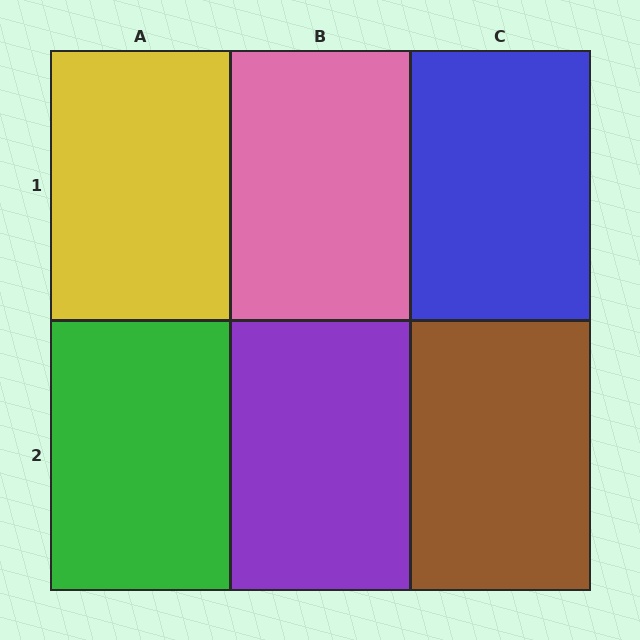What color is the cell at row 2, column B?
Purple.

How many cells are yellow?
1 cell is yellow.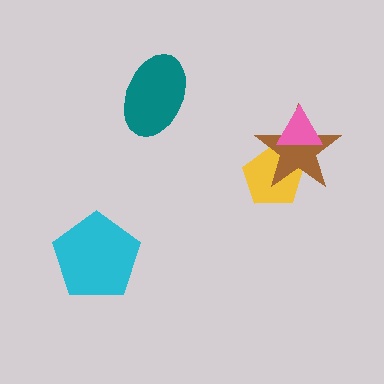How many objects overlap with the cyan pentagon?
0 objects overlap with the cyan pentagon.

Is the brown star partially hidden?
Yes, it is partially covered by another shape.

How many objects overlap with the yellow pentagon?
1 object overlaps with the yellow pentagon.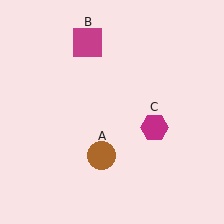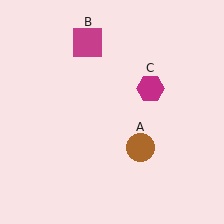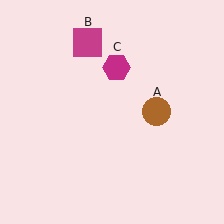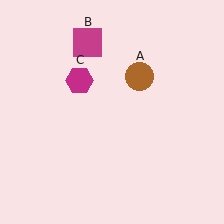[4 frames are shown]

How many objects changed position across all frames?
2 objects changed position: brown circle (object A), magenta hexagon (object C).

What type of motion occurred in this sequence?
The brown circle (object A), magenta hexagon (object C) rotated counterclockwise around the center of the scene.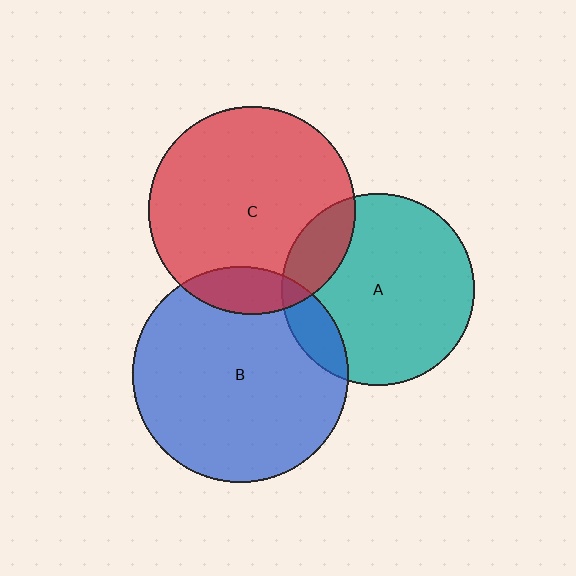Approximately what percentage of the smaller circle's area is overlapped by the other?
Approximately 10%.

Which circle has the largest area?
Circle B (blue).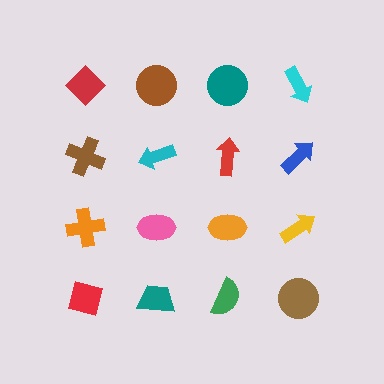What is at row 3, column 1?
An orange cross.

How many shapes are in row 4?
4 shapes.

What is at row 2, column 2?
A cyan arrow.